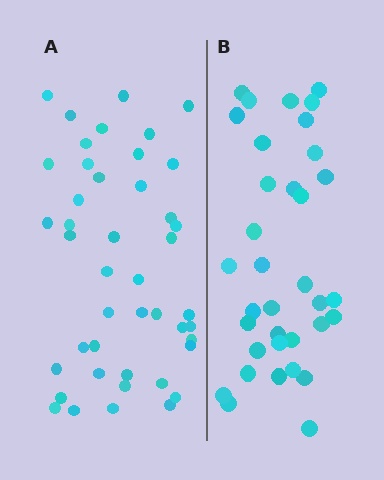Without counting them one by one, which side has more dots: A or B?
Region A (the left region) has more dots.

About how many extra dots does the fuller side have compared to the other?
Region A has roughly 8 or so more dots than region B.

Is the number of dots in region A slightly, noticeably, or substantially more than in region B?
Region A has noticeably more, but not dramatically so. The ratio is roughly 1.3 to 1.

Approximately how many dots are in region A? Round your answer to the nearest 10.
About 40 dots. (The exact count is 44, which rounds to 40.)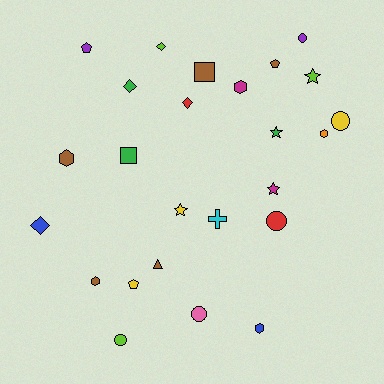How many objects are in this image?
There are 25 objects.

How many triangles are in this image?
There is 1 triangle.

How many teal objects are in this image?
There are no teal objects.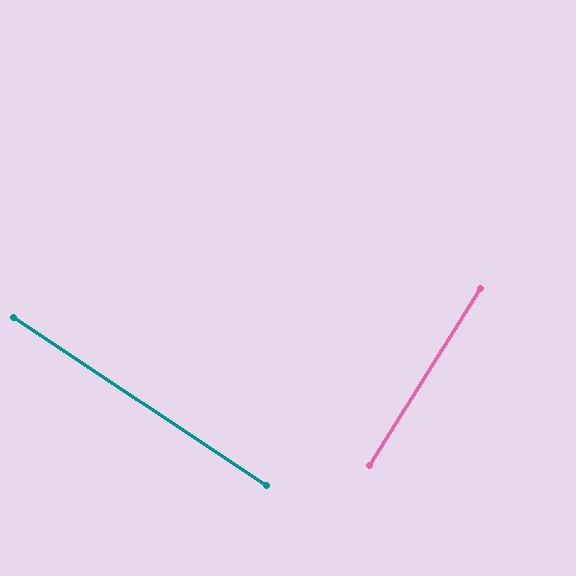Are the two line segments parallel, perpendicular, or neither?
Perpendicular — they meet at approximately 88°.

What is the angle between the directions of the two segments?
Approximately 88 degrees.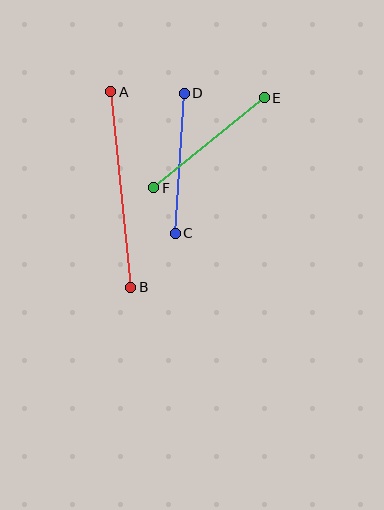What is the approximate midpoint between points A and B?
The midpoint is at approximately (121, 190) pixels.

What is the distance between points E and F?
The distance is approximately 143 pixels.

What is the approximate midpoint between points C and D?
The midpoint is at approximately (180, 163) pixels.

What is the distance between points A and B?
The distance is approximately 197 pixels.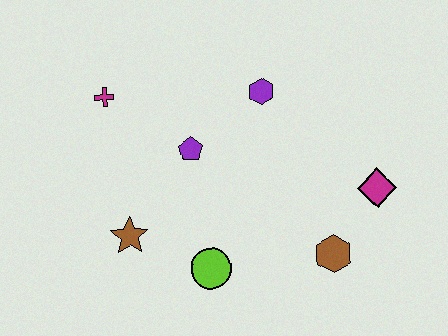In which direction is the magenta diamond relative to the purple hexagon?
The magenta diamond is to the right of the purple hexagon.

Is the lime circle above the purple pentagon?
No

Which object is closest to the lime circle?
The brown star is closest to the lime circle.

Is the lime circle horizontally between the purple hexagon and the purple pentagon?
Yes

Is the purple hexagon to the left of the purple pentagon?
No